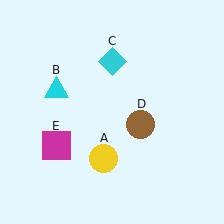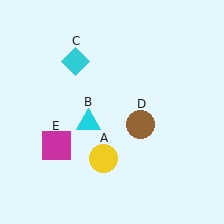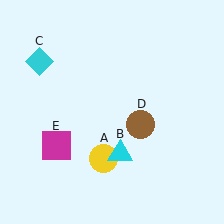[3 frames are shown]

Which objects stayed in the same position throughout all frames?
Yellow circle (object A) and brown circle (object D) and magenta square (object E) remained stationary.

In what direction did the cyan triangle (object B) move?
The cyan triangle (object B) moved down and to the right.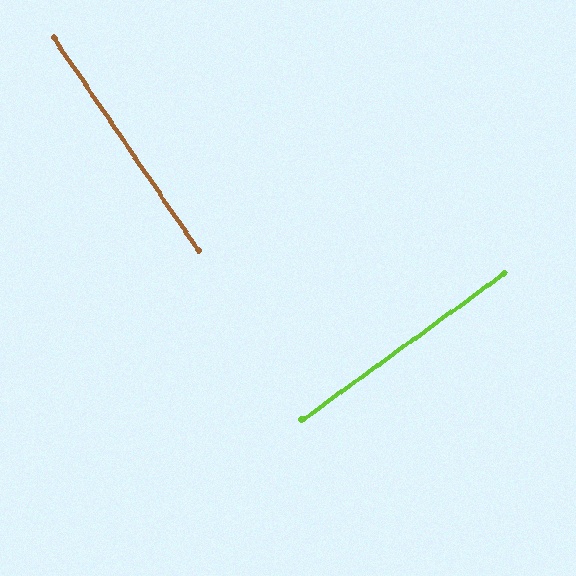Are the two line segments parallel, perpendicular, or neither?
Perpendicular — they meet at approximately 88°.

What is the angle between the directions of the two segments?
Approximately 88 degrees.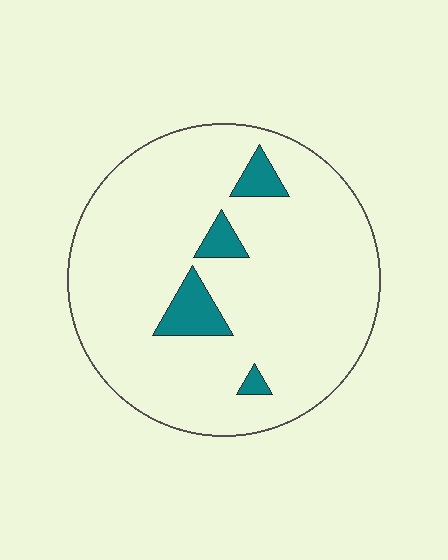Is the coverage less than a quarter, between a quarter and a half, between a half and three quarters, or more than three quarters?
Less than a quarter.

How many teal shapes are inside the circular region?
4.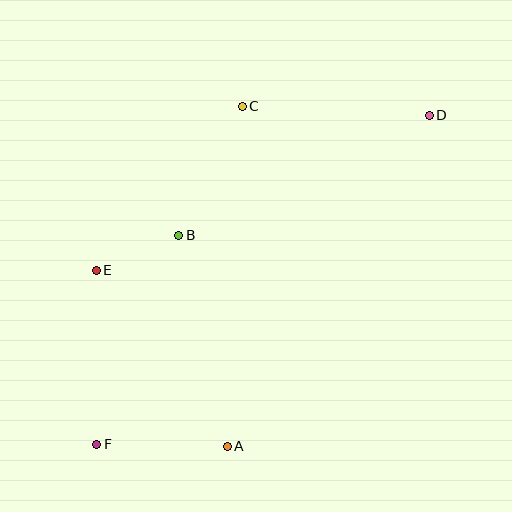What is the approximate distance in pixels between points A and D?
The distance between A and D is approximately 388 pixels.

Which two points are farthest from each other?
Points D and F are farthest from each other.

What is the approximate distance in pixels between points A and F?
The distance between A and F is approximately 131 pixels.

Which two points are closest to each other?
Points B and E are closest to each other.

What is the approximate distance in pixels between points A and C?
The distance between A and C is approximately 340 pixels.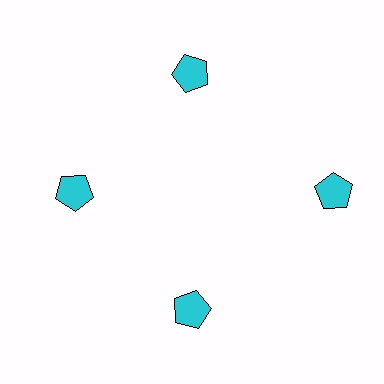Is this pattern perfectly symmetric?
No. The 4 cyan pentagons are arranged in a ring, but one element near the 3 o'clock position is pushed outward from the center, breaking the 4-fold rotational symmetry.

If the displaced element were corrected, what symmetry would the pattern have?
It would have 4-fold rotational symmetry — the pattern would map onto itself every 90 degrees.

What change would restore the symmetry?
The symmetry would be restored by moving it inward, back onto the ring so that all 4 pentagons sit at equal angles and equal distance from the center.